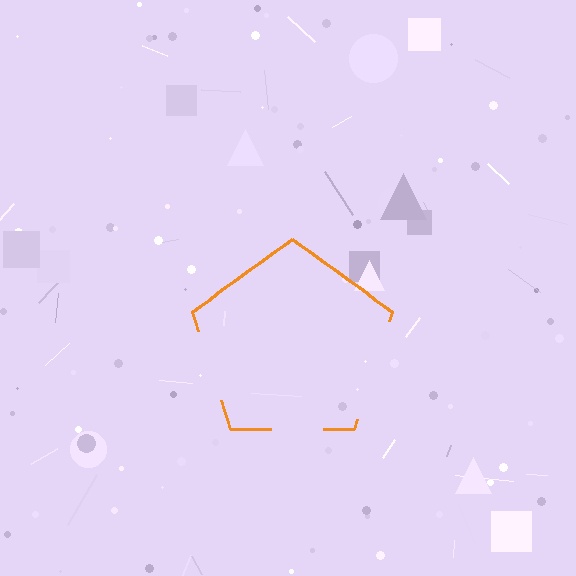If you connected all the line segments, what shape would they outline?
They would outline a pentagon.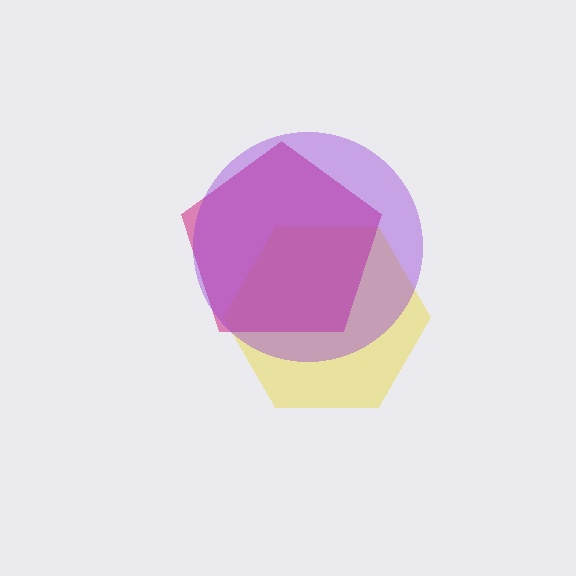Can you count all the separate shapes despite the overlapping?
Yes, there are 3 separate shapes.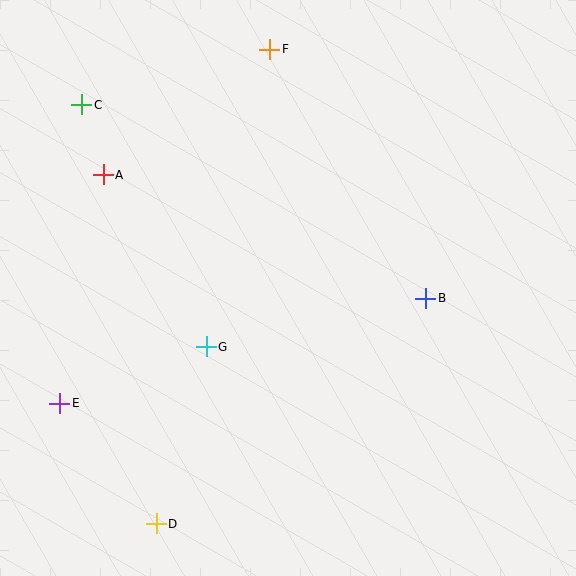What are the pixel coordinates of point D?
Point D is at (156, 524).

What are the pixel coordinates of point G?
Point G is at (206, 347).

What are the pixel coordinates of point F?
Point F is at (270, 50).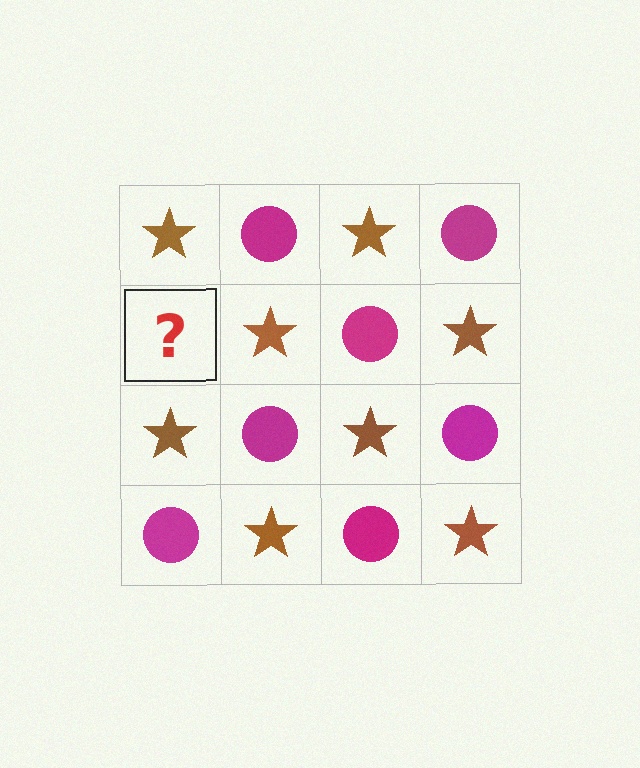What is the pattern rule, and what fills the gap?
The rule is that it alternates brown star and magenta circle in a checkerboard pattern. The gap should be filled with a magenta circle.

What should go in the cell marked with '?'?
The missing cell should contain a magenta circle.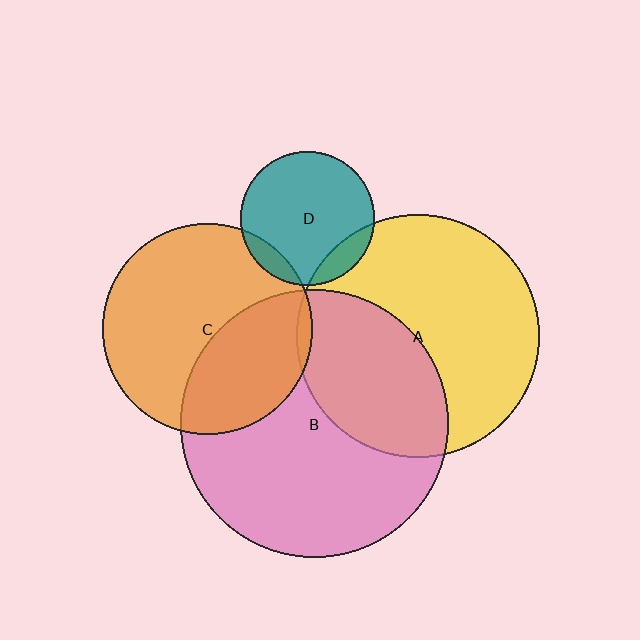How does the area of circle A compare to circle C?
Approximately 1.3 times.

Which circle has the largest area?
Circle B (pink).